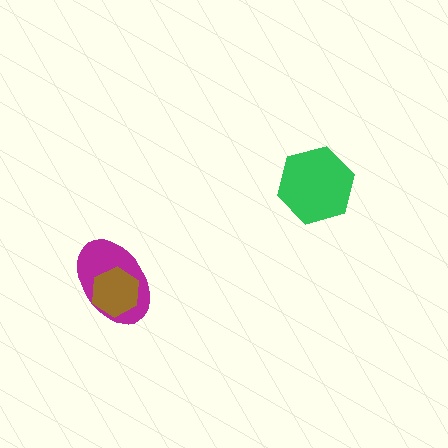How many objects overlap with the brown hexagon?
1 object overlaps with the brown hexagon.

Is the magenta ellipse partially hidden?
Yes, it is partially covered by another shape.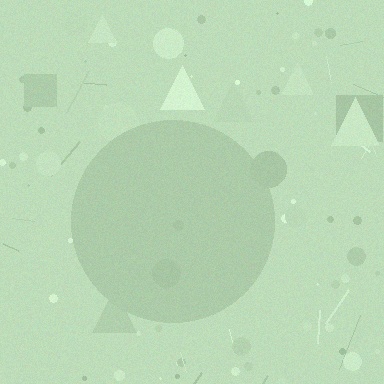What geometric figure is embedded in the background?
A circle is embedded in the background.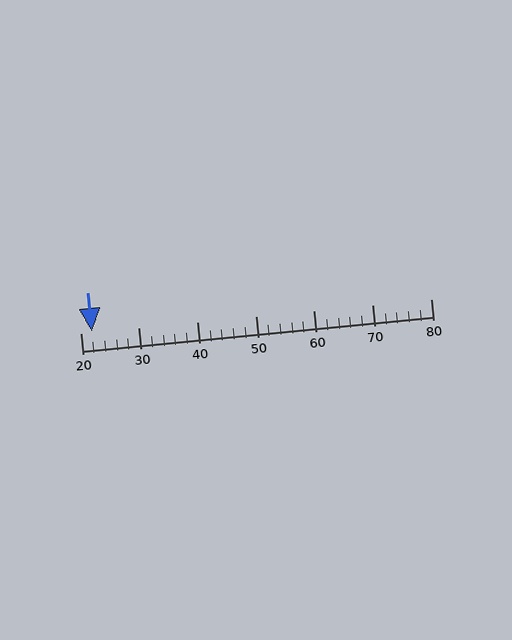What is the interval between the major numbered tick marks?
The major tick marks are spaced 10 units apart.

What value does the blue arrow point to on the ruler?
The blue arrow points to approximately 22.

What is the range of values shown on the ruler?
The ruler shows values from 20 to 80.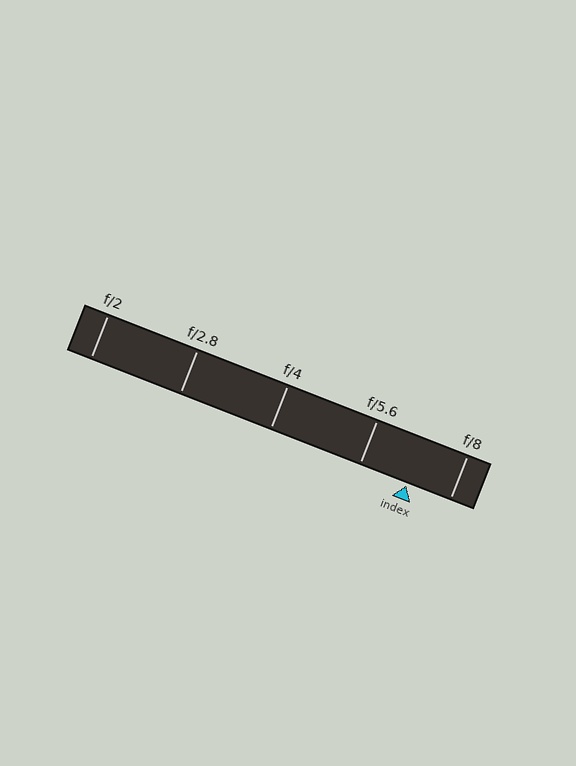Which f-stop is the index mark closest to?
The index mark is closest to f/8.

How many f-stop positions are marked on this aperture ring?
There are 5 f-stop positions marked.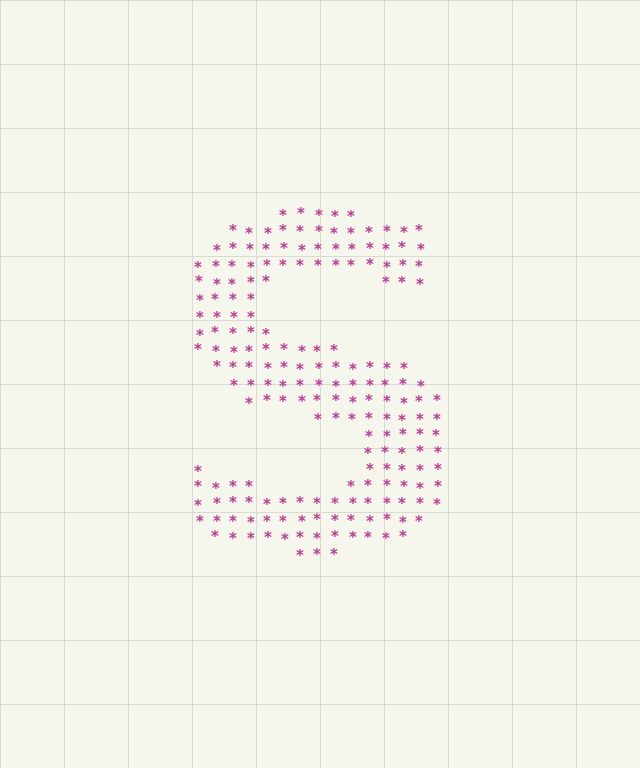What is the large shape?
The large shape is the letter S.